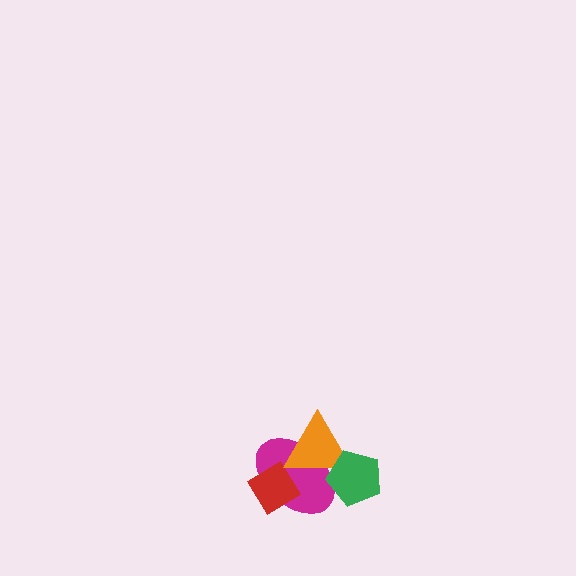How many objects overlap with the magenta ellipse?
3 objects overlap with the magenta ellipse.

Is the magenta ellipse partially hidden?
Yes, it is partially covered by another shape.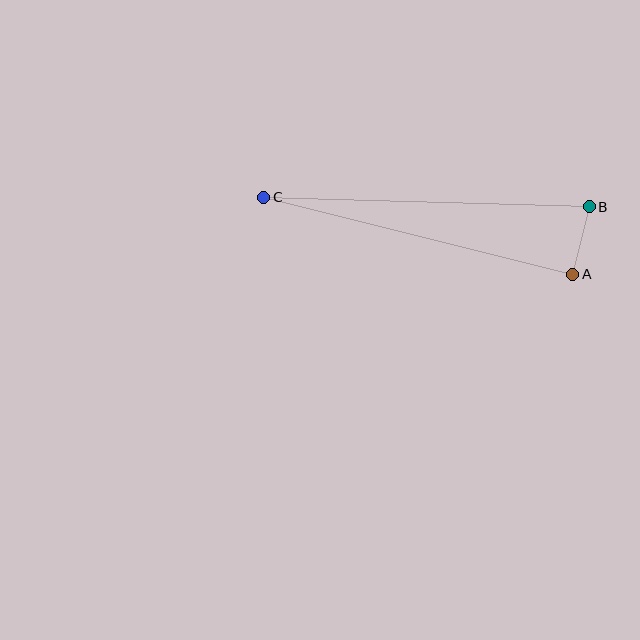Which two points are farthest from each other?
Points B and C are farthest from each other.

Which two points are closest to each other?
Points A and B are closest to each other.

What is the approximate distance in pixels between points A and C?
The distance between A and C is approximately 319 pixels.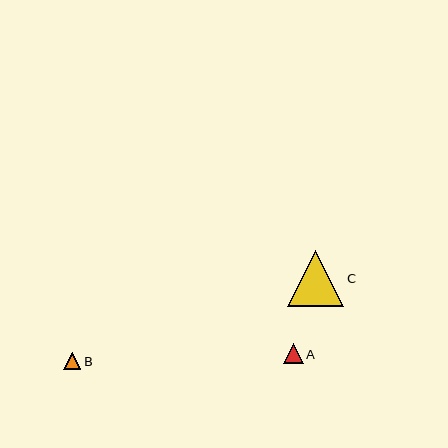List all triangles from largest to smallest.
From largest to smallest: C, A, B.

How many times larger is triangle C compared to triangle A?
Triangle C is approximately 2.8 times the size of triangle A.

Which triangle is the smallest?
Triangle B is the smallest with a size of approximately 17 pixels.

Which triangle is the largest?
Triangle C is the largest with a size of approximately 57 pixels.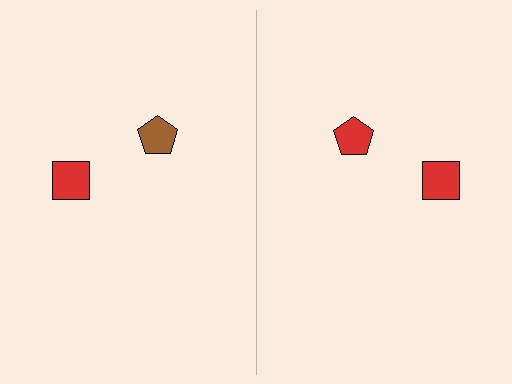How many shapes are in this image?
There are 4 shapes in this image.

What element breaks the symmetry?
The red pentagon on the right side breaks the symmetry — its mirror counterpart is brown.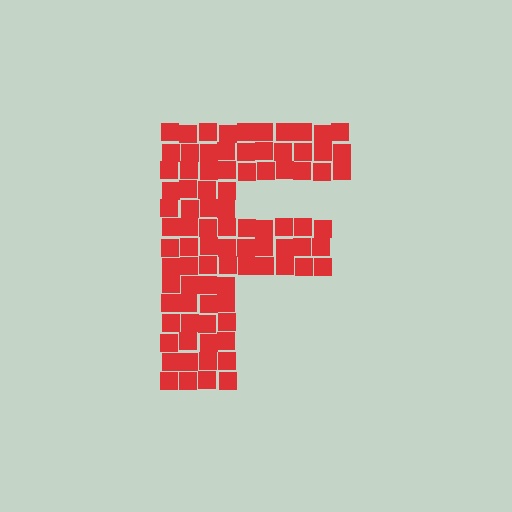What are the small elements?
The small elements are squares.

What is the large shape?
The large shape is the letter F.